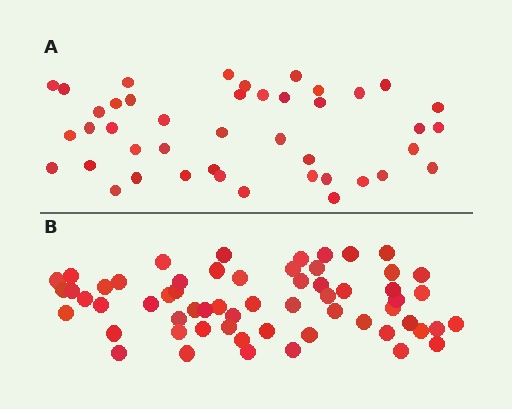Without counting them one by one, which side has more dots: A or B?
Region B (the bottom region) has more dots.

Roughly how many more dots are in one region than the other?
Region B has approximately 15 more dots than region A.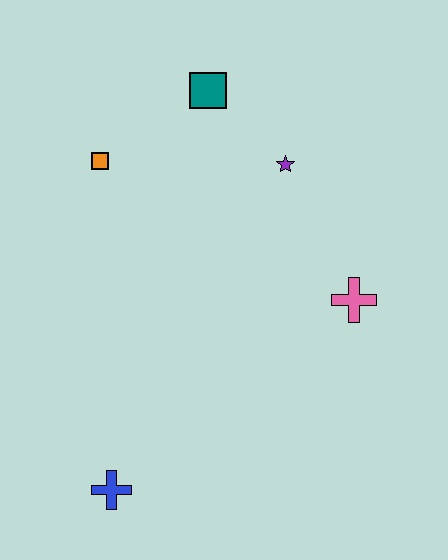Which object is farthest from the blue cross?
The teal square is farthest from the blue cross.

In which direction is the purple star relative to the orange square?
The purple star is to the right of the orange square.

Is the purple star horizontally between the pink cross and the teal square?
Yes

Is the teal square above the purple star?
Yes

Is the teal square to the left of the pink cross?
Yes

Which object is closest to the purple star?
The teal square is closest to the purple star.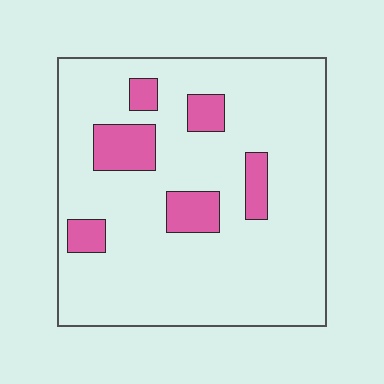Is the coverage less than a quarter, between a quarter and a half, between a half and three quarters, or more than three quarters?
Less than a quarter.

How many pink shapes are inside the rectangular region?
6.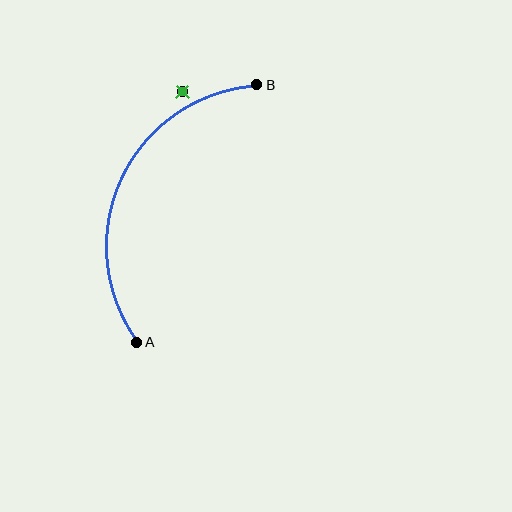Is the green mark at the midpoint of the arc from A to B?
No — the green mark does not lie on the arc at all. It sits slightly outside the curve.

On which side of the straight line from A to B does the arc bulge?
The arc bulges to the left of the straight line connecting A and B.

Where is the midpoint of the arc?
The arc midpoint is the point on the curve farthest from the straight line joining A and B. It sits to the left of that line.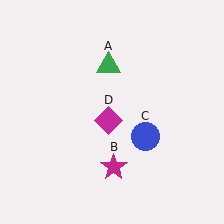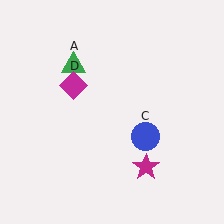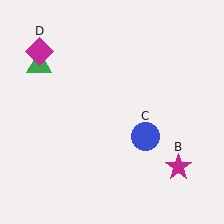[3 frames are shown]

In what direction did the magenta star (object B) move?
The magenta star (object B) moved right.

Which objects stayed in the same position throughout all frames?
Blue circle (object C) remained stationary.